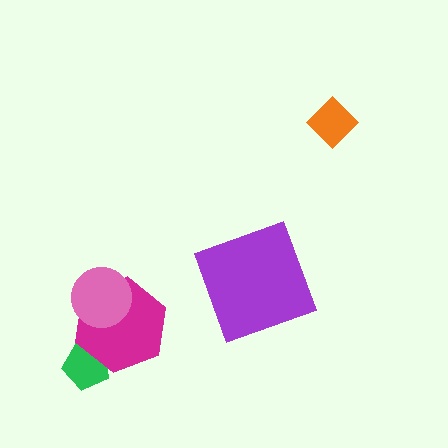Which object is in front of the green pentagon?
The magenta hexagon is in front of the green pentagon.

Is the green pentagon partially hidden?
Yes, it is partially covered by another shape.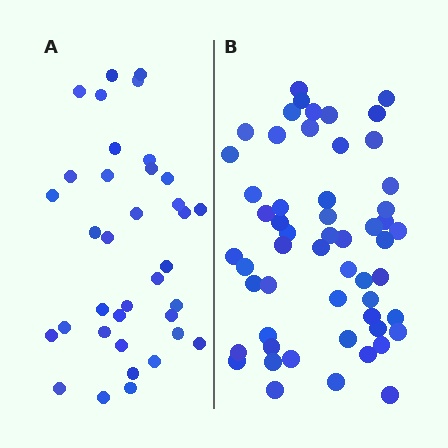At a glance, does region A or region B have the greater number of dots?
Region B (the right region) has more dots.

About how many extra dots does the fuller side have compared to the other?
Region B has approximately 20 more dots than region A.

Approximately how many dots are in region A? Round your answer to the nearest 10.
About 40 dots. (The exact count is 36, which rounds to 40.)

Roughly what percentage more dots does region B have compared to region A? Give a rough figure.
About 55% more.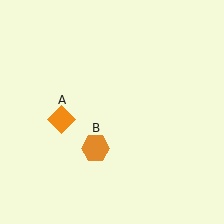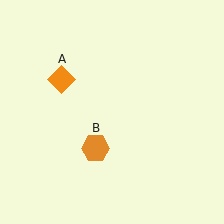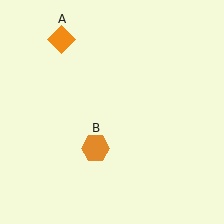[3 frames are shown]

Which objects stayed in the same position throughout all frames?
Orange hexagon (object B) remained stationary.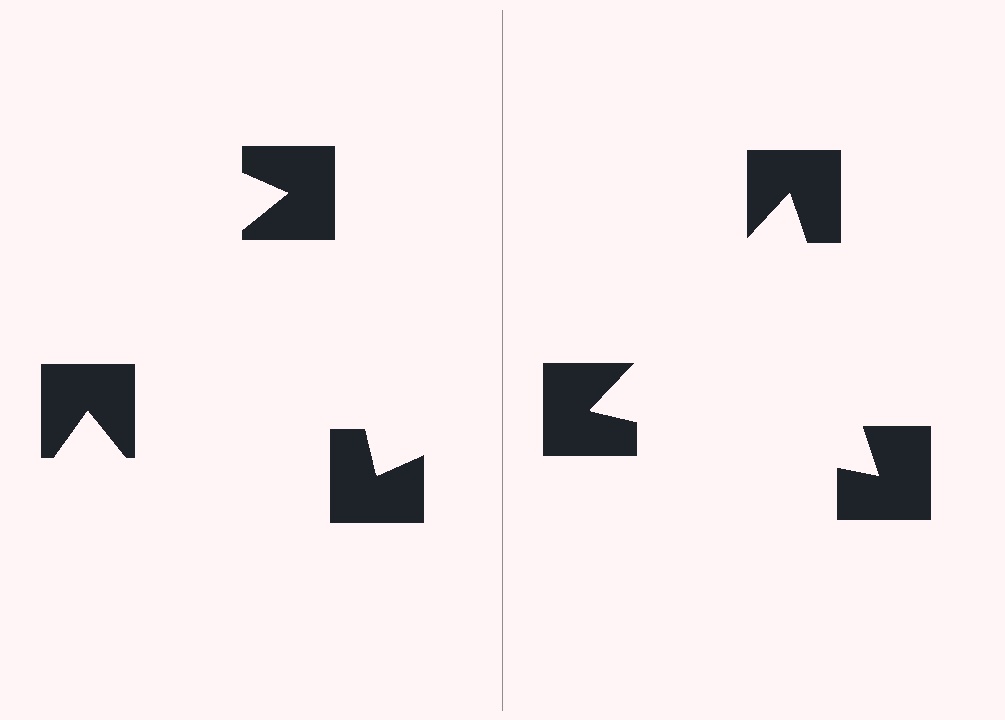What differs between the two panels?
The notched squares are positioned identically on both sides; only the wedge orientations differ. On the right they align to a triangle; on the left they are misaligned.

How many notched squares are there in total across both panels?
6 — 3 on each side.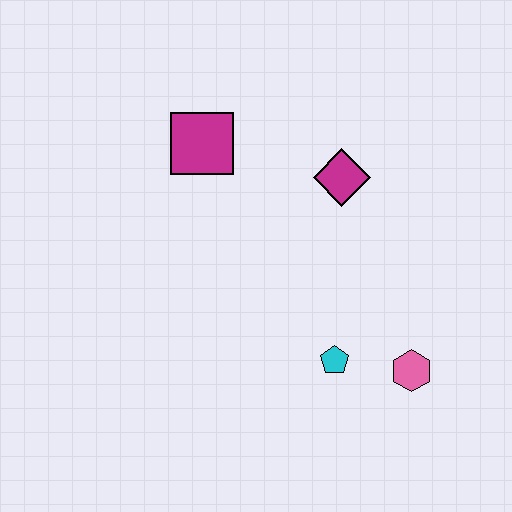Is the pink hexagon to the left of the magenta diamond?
No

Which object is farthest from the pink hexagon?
The magenta square is farthest from the pink hexagon.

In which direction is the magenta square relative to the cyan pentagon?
The magenta square is above the cyan pentagon.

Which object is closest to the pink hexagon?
The cyan pentagon is closest to the pink hexagon.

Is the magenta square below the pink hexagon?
No